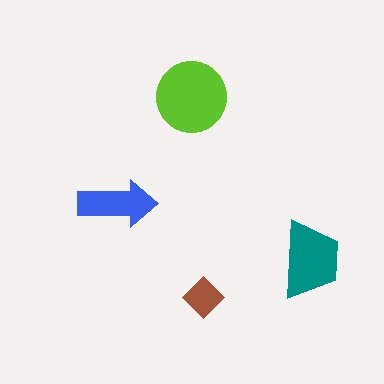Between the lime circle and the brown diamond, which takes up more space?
The lime circle.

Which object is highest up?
The lime circle is topmost.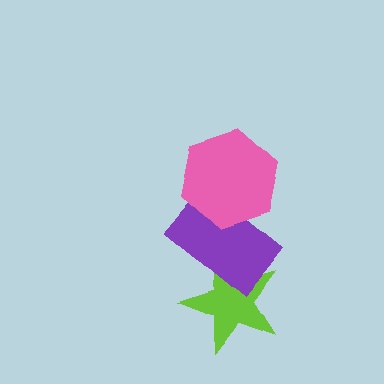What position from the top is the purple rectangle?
The purple rectangle is 2nd from the top.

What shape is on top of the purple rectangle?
The pink hexagon is on top of the purple rectangle.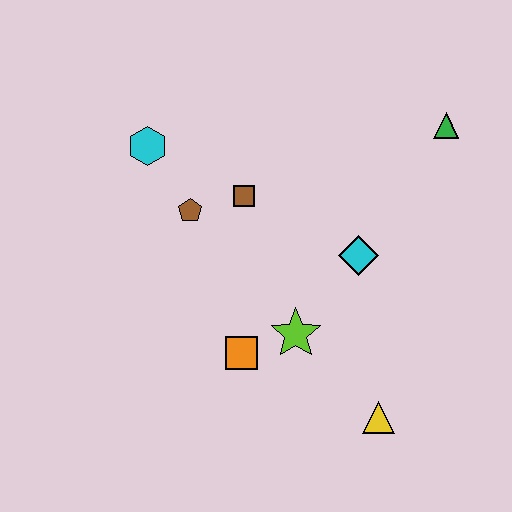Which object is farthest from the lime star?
The green triangle is farthest from the lime star.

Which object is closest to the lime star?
The orange square is closest to the lime star.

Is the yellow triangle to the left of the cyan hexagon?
No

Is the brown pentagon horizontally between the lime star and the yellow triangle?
No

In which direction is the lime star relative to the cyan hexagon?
The lime star is below the cyan hexagon.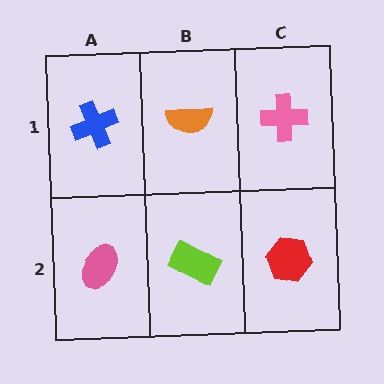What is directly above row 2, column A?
A blue cross.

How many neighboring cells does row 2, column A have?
2.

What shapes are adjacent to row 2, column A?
A blue cross (row 1, column A), a lime rectangle (row 2, column B).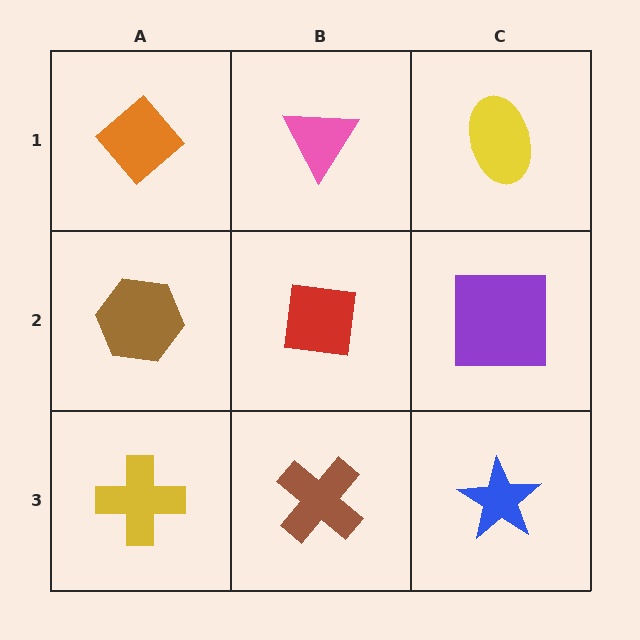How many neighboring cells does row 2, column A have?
3.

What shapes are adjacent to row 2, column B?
A pink triangle (row 1, column B), a brown cross (row 3, column B), a brown hexagon (row 2, column A), a purple square (row 2, column C).